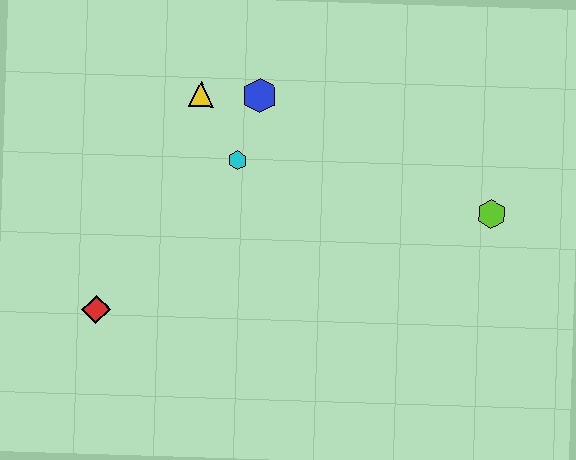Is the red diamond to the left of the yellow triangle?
Yes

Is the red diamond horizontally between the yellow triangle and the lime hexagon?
No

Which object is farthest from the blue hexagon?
The red diamond is farthest from the blue hexagon.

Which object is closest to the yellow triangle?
The blue hexagon is closest to the yellow triangle.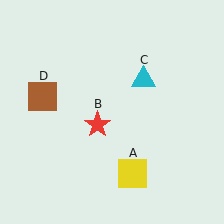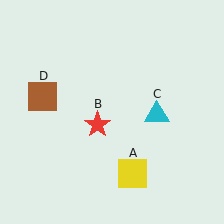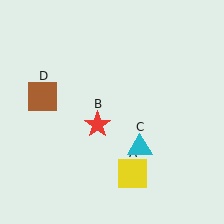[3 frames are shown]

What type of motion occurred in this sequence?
The cyan triangle (object C) rotated clockwise around the center of the scene.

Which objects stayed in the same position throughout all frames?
Yellow square (object A) and red star (object B) and brown square (object D) remained stationary.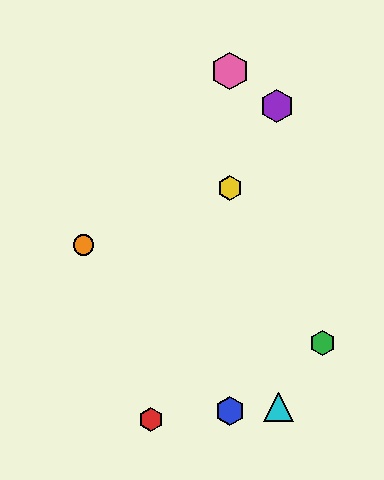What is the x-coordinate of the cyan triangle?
The cyan triangle is at x≈278.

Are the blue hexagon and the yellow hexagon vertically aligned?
Yes, both are at x≈230.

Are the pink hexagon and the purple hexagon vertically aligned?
No, the pink hexagon is at x≈230 and the purple hexagon is at x≈277.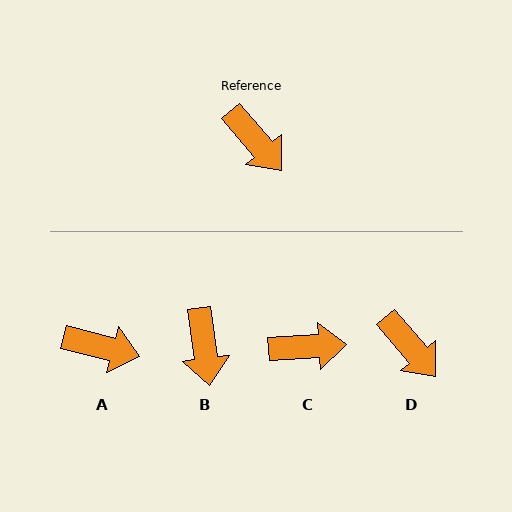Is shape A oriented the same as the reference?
No, it is off by about 35 degrees.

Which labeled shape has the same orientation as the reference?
D.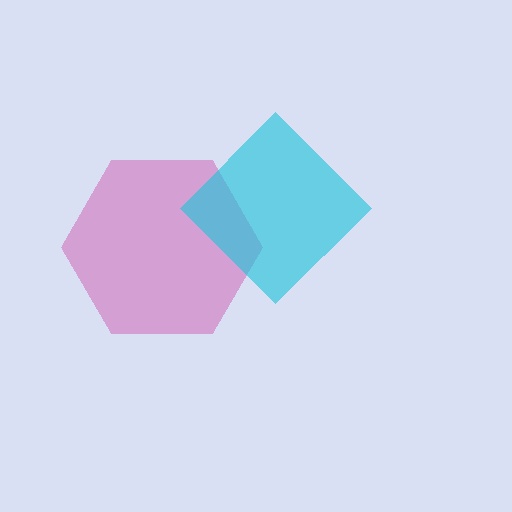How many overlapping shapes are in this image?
There are 2 overlapping shapes in the image.